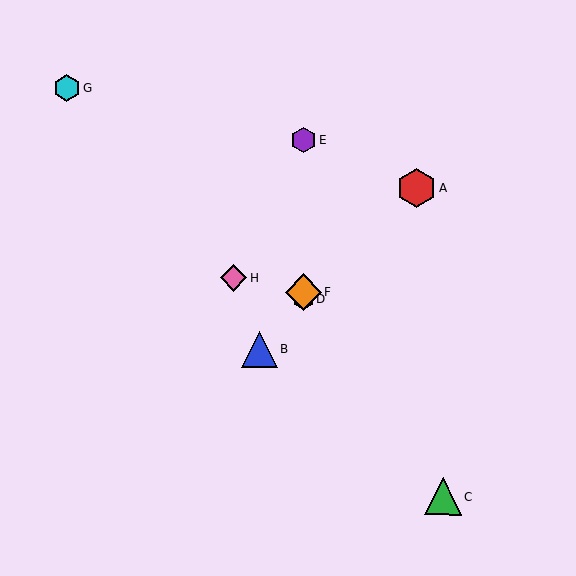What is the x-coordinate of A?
Object A is at x≈416.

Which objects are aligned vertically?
Objects D, E, F are aligned vertically.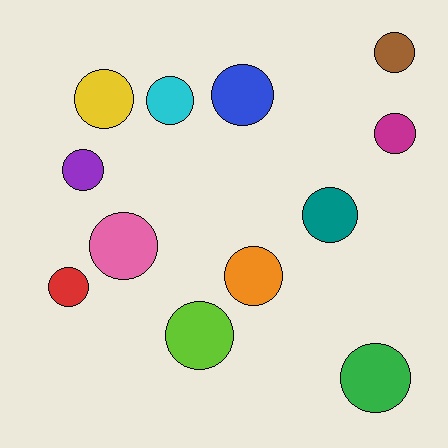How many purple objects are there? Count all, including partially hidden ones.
There is 1 purple object.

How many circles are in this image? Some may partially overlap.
There are 12 circles.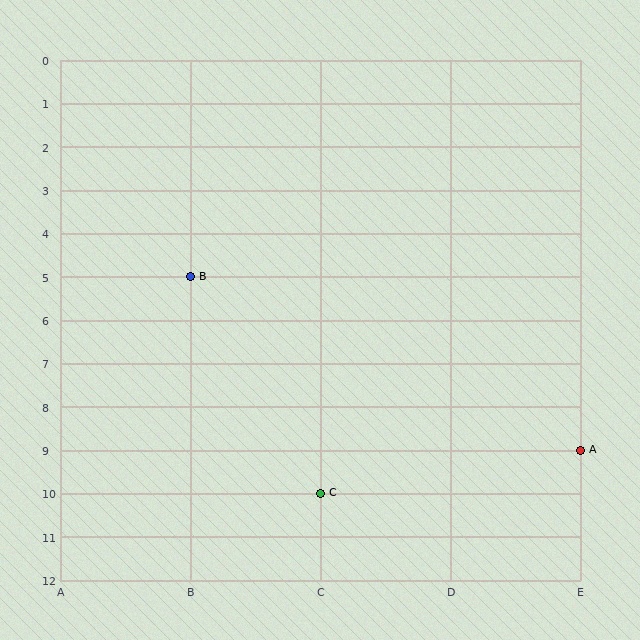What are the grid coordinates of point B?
Point B is at grid coordinates (B, 5).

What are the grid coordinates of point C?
Point C is at grid coordinates (C, 10).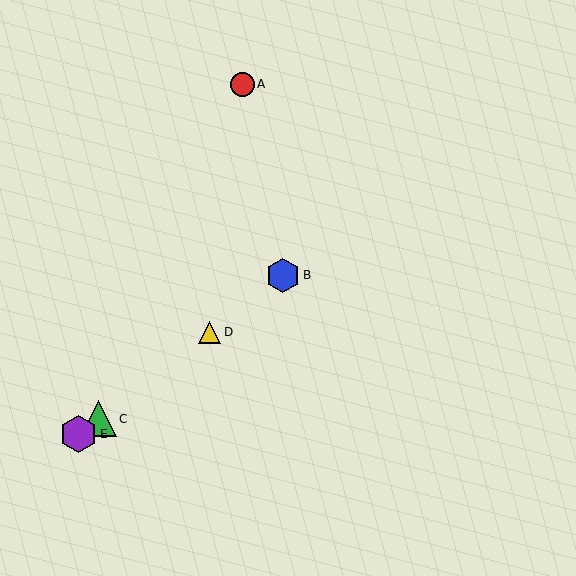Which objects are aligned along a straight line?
Objects B, C, D, E are aligned along a straight line.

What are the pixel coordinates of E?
Object E is at (78, 434).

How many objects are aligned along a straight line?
4 objects (B, C, D, E) are aligned along a straight line.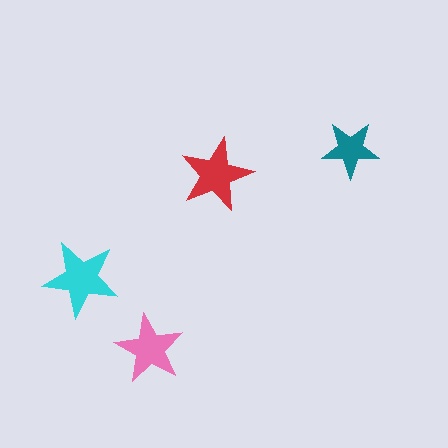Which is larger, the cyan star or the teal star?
The cyan one.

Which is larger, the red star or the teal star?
The red one.